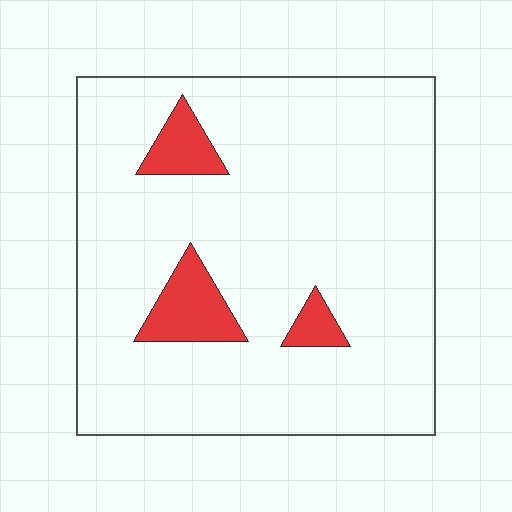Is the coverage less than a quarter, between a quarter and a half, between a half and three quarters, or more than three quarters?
Less than a quarter.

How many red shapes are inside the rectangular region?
3.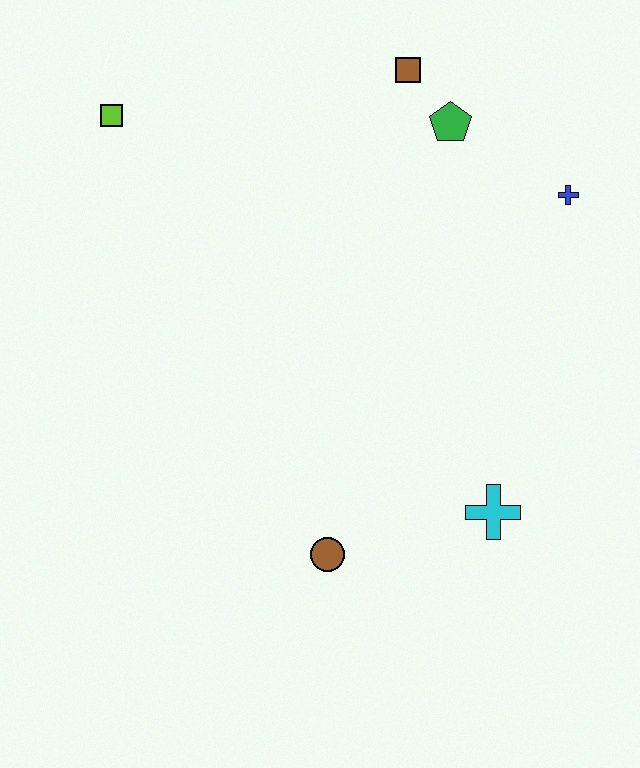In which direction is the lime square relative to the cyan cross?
The lime square is above the cyan cross.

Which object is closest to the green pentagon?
The brown square is closest to the green pentagon.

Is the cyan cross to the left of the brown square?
No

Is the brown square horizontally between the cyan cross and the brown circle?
Yes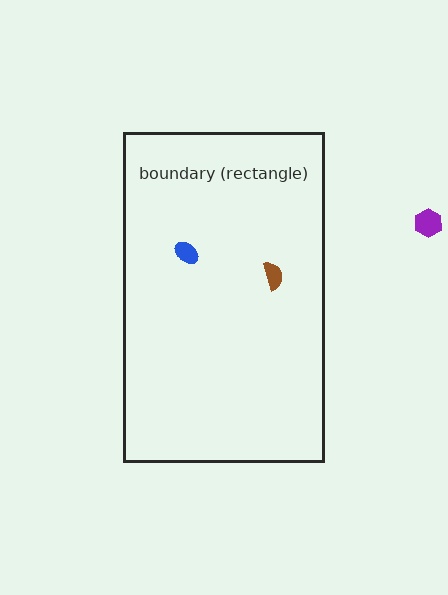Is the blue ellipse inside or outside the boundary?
Inside.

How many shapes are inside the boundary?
2 inside, 1 outside.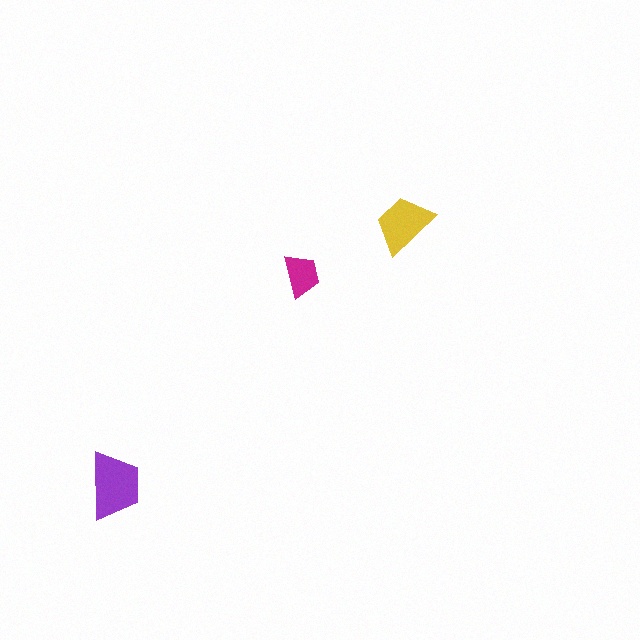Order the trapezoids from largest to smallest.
the purple one, the yellow one, the magenta one.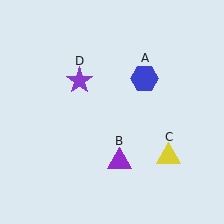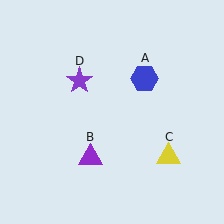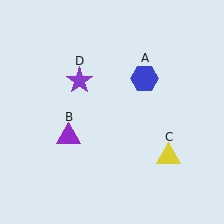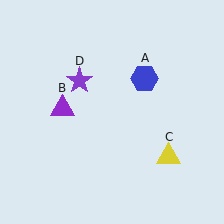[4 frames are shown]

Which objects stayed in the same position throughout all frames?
Blue hexagon (object A) and yellow triangle (object C) and purple star (object D) remained stationary.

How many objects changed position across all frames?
1 object changed position: purple triangle (object B).